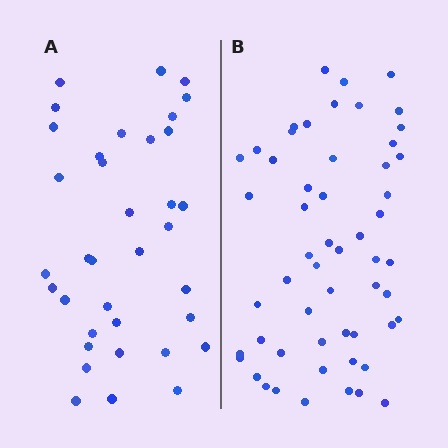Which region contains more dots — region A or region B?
Region B (the right region) has more dots.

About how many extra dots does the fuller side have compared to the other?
Region B has approximately 20 more dots than region A.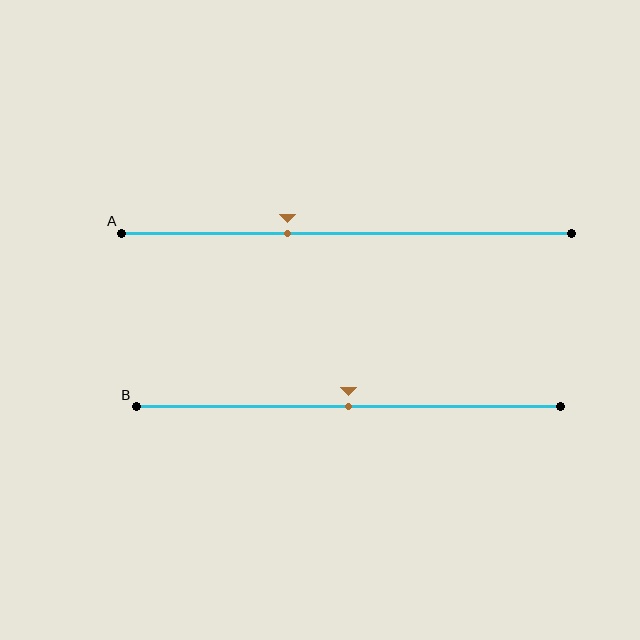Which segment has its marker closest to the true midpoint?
Segment B has its marker closest to the true midpoint.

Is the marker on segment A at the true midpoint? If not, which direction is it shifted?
No, the marker on segment A is shifted to the left by about 13% of the segment length.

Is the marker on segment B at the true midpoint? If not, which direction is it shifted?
Yes, the marker on segment B is at the true midpoint.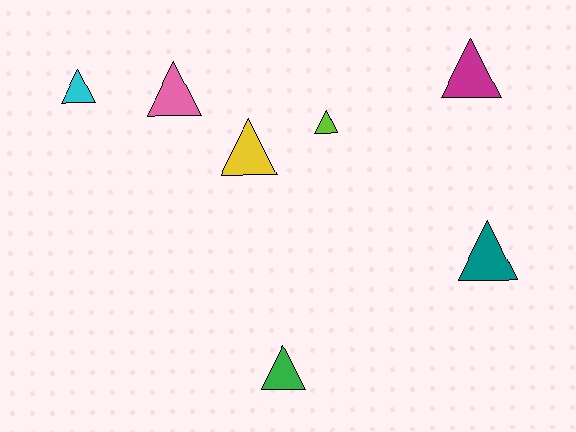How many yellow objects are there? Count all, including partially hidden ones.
There is 1 yellow object.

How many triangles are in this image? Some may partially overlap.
There are 7 triangles.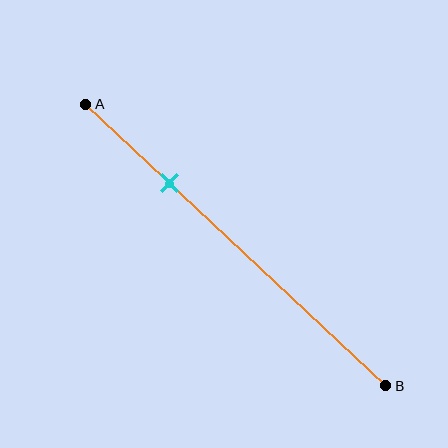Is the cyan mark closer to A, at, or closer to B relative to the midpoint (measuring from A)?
The cyan mark is closer to point A than the midpoint of segment AB.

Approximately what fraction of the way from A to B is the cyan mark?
The cyan mark is approximately 30% of the way from A to B.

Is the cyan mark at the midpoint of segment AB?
No, the mark is at about 30% from A, not at the 50% midpoint.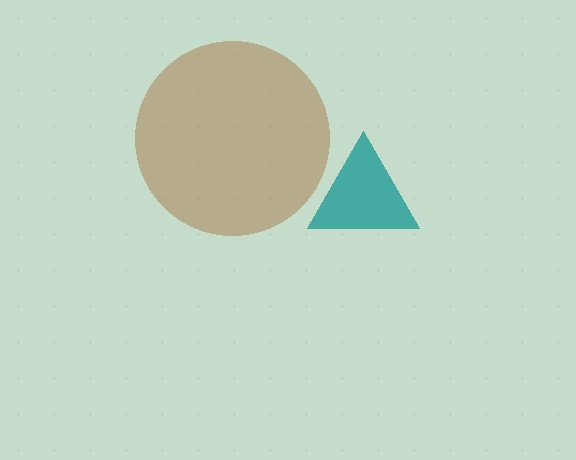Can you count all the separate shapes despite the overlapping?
Yes, there are 2 separate shapes.